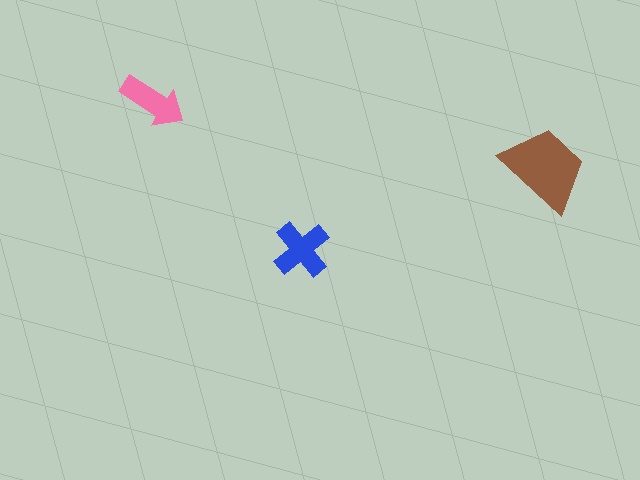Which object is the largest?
The brown trapezoid.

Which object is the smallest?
The pink arrow.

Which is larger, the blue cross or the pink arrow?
The blue cross.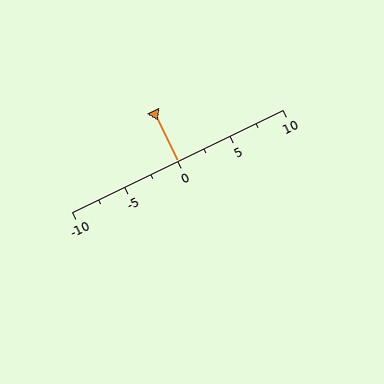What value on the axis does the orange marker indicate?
The marker indicates approximately 0.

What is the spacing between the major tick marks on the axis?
The major ticks are spaced 5 apart.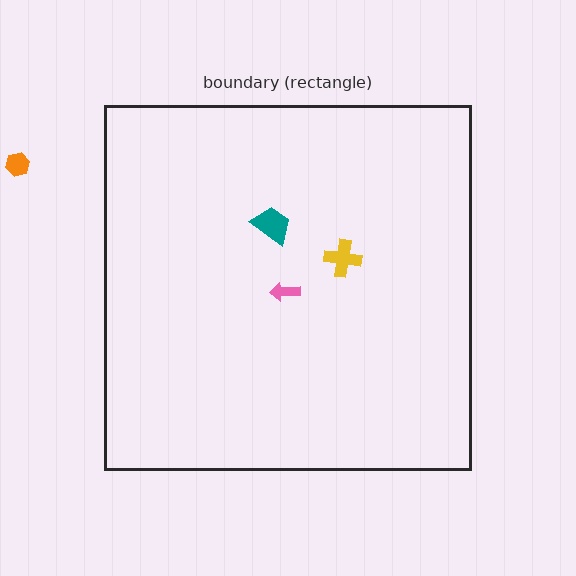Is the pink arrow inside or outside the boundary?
Inside.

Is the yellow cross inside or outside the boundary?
Inside.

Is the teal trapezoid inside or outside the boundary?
Inside.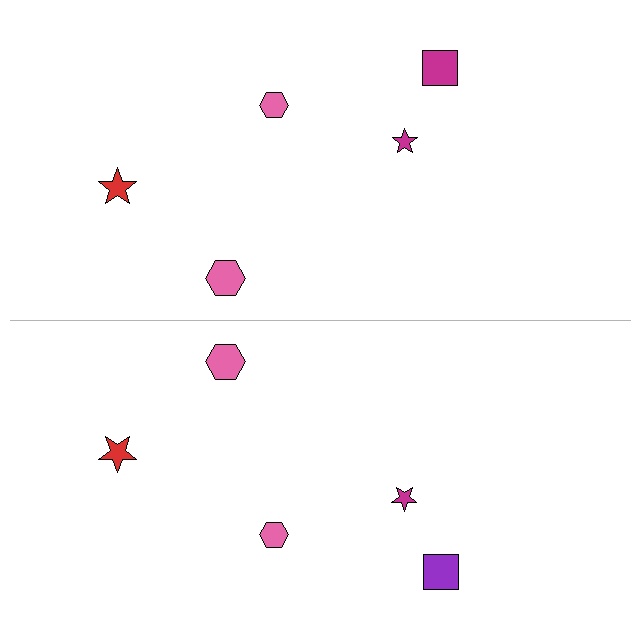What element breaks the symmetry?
The purple square on the bottom side breaks the symmetry — its mirror counterpart is magenta.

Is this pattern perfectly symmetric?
No, the pattern is not perfectly symmetric. The purple square on the bottom side breaks the symmetry — its mirror counterpart is magenta.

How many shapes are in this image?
There are 10 shapes in this image.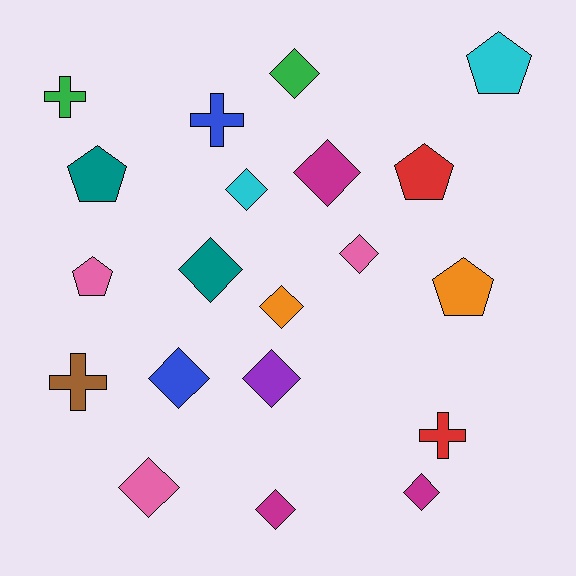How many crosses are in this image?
There are 4 crosses.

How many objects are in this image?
There are 20 objects.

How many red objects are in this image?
There are 2 red objects.